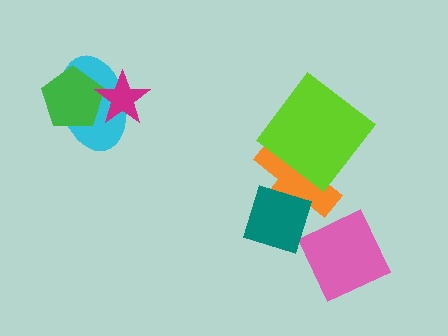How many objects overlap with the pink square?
0 objects overlap with the pink square.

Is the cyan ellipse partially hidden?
Yes, it is partially covered by another shape.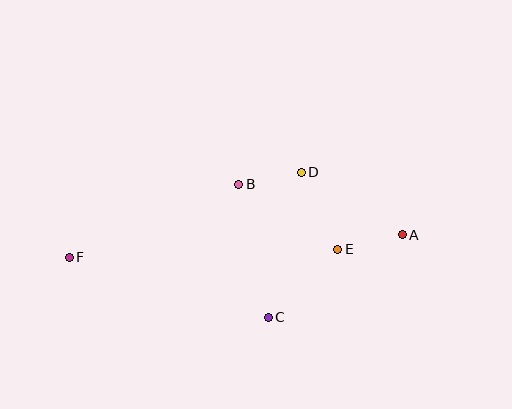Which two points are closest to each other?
Points B and D are closest to each other.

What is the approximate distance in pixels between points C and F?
The distance between C and F is approximately 208 pixels.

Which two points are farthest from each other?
Points A and F are farthest from each other.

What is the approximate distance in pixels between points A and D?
The distance between A and D is approximately 119 pixels.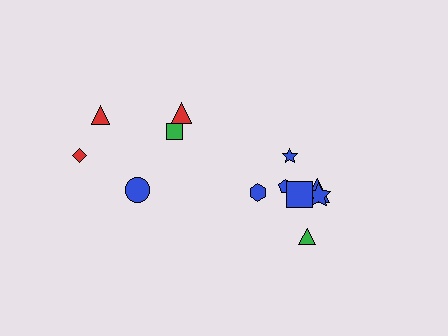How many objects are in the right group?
There are 7 objects.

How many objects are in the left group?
There are 5 objects.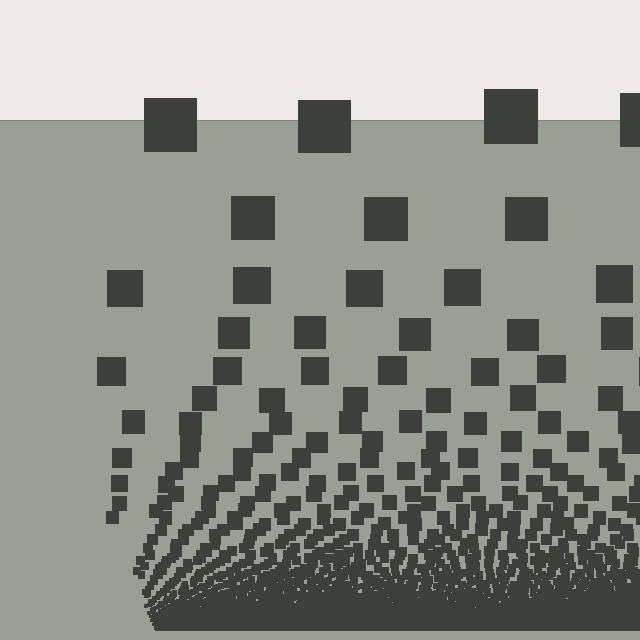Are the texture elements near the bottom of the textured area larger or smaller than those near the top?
Smaller. The gradient is inverted — elements near the bottom are smaller and denser.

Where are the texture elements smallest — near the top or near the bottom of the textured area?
Near the bottom.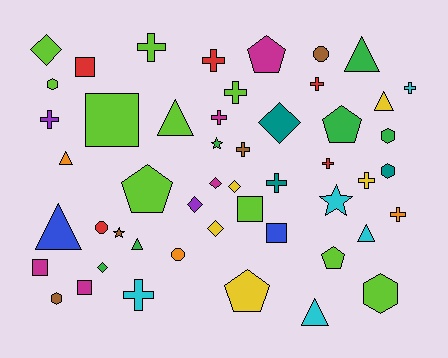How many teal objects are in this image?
There are 3 teal objects.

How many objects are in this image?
There are 50 objects.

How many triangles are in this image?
There are 8 triangles.